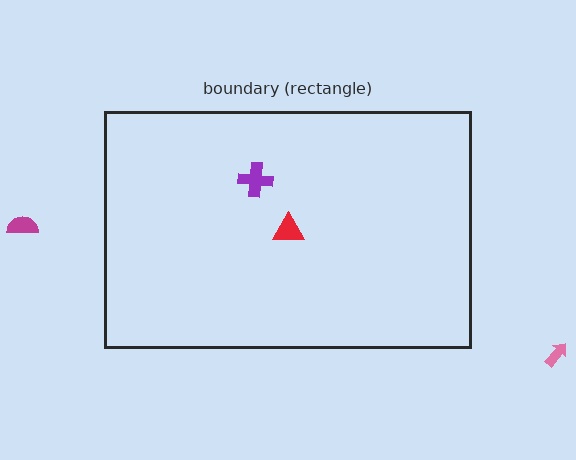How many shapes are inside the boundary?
2 inside, 2 outside.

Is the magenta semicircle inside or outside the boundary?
Outside.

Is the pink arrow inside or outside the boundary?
Outside.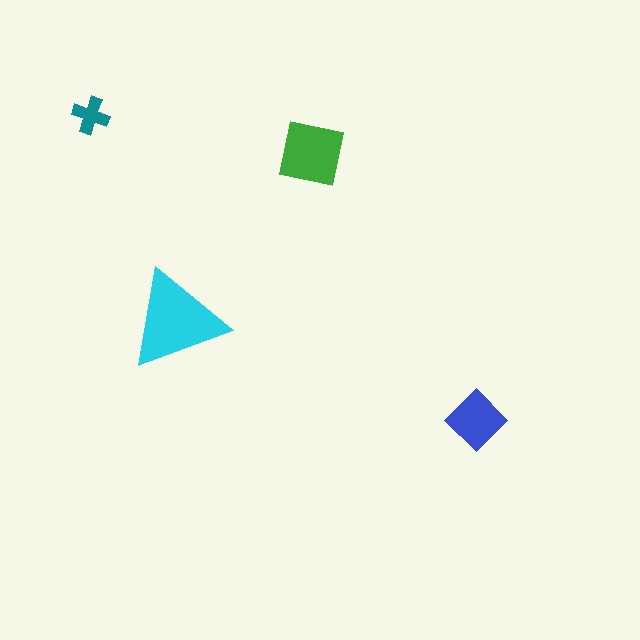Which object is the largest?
The cyan triangle.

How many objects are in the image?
There are 4 objects in the image.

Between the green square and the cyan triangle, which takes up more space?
The cyan triangle.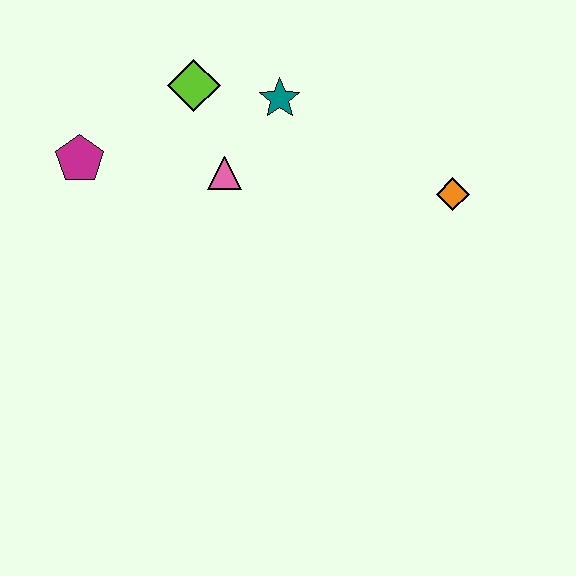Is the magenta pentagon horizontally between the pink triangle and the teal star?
No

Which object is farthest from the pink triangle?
The orange diamond is farthest from the pink triangle.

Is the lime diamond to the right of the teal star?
No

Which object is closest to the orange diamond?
The teal star is closest to the orange diamond.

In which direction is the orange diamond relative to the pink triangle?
The orange diamond is to the right of the pink triangle.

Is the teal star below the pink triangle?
No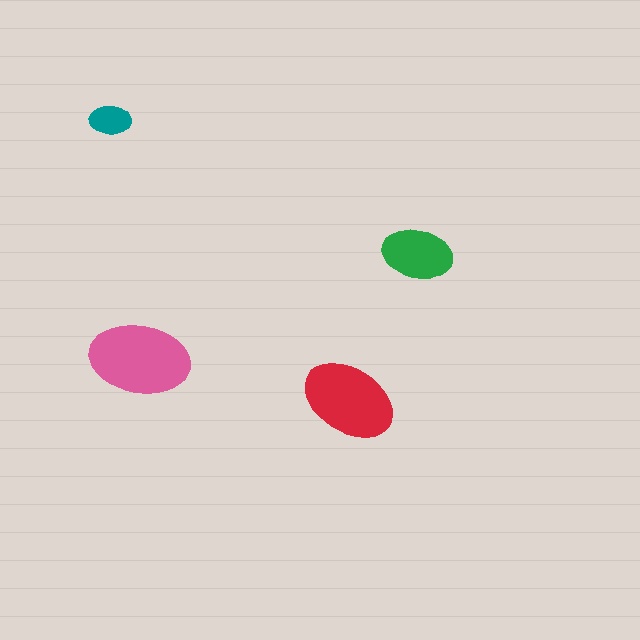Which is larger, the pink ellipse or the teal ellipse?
The pink one.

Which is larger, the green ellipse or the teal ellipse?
The green one.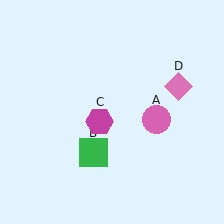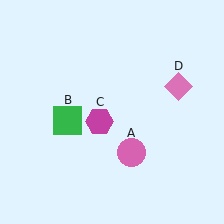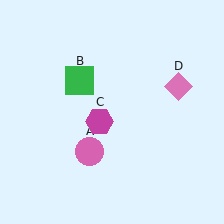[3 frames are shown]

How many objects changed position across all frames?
2 objects changed position: pink circle (object A), green square (object B).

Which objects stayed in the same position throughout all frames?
Magenta hexagon (object C) and pink diamond (object D) remained stationary.